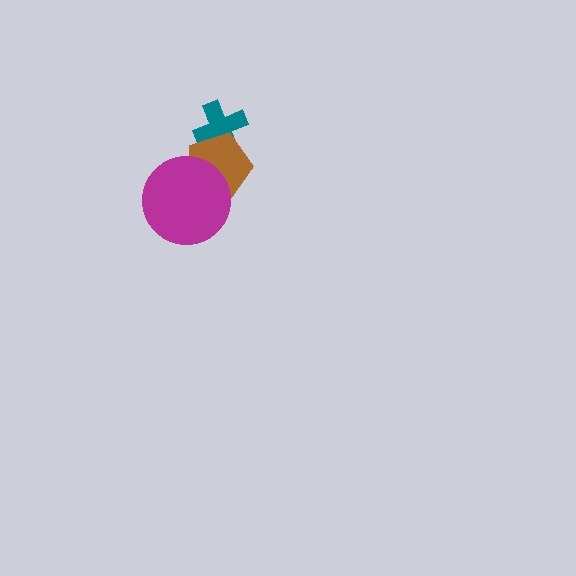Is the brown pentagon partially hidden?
Yes, it is partially covered by another shape.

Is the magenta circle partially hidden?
No, no other shape covers it.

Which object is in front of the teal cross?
The brown pentagon is in front of the teal cross.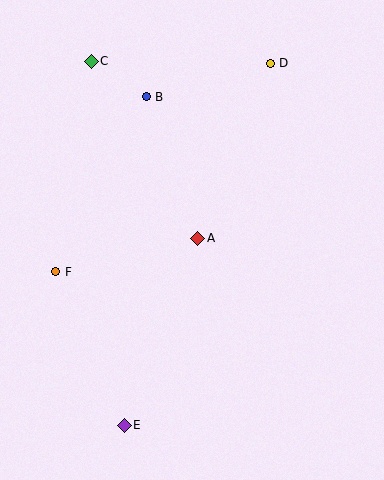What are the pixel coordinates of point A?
Point A is at (198, 238).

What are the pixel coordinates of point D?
Point D is at (270, 63).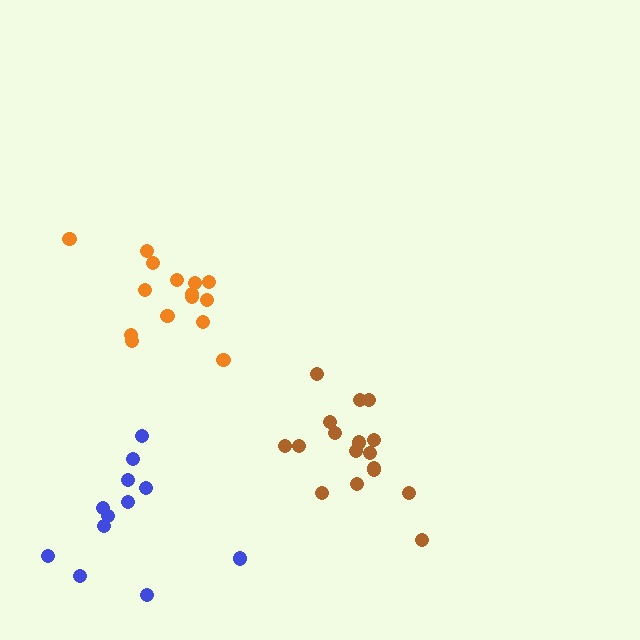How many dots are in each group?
Group 1: 15 dots, Group 2: 12 dots, Group 3: 17 dots (44 total).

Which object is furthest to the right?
The brown cluster is rightmost.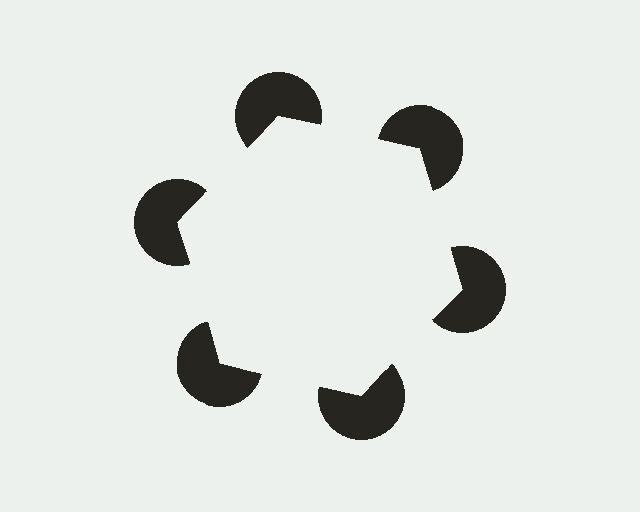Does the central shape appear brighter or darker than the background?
It typically appears slightly brighter than the background, even though no actual brightness change is drawn.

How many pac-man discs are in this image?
There are 6 — one at each vertex of the illusory hexagon.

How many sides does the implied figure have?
6 sides.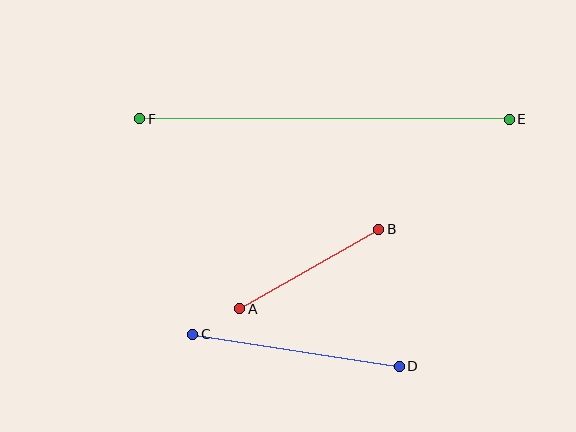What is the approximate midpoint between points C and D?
The midpoint is at approximately (296, 350) pixels.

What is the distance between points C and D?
The distance is approximately 209 pixels.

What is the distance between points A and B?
The distance is approximately 160 pixels.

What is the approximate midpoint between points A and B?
The midpoint is at approximately (309, 269) pixels.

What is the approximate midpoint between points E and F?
The midpoint is at approximately (325, 119) pixels.